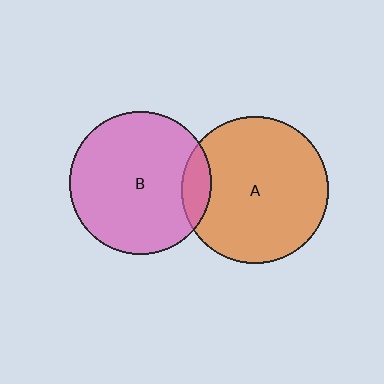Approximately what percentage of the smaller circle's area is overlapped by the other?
Approximately 10%.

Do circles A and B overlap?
Yes.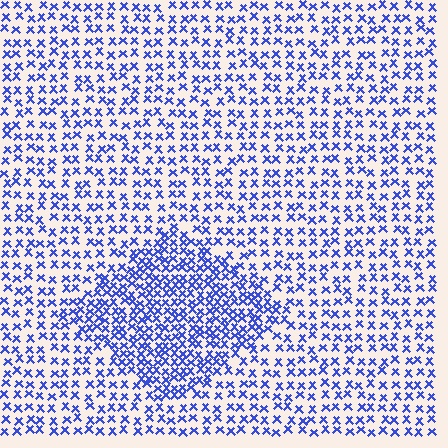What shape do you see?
I see a diamond.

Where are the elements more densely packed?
The elements are more densely packed inside the diamond boundary.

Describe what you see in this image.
The image contains small blue elements arranged at two different densities. A diamond-shaped region is visible where the elements are more densely packed than the surrounding area.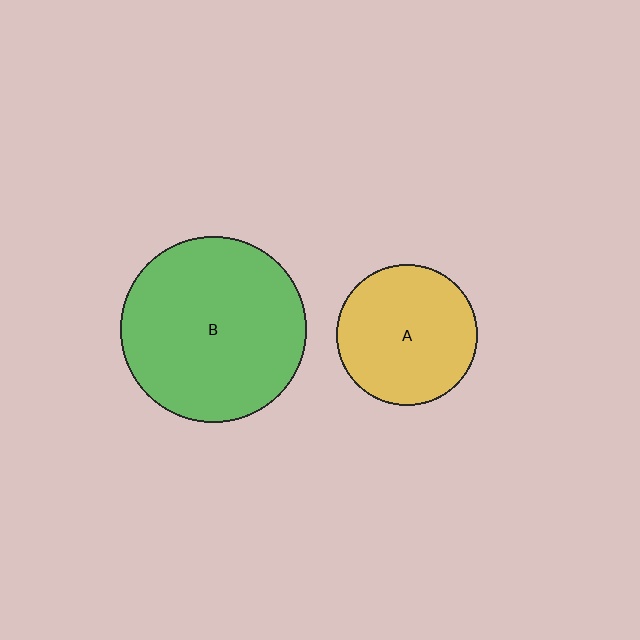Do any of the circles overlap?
No, none of the circles overlap.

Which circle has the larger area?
Circle B (green).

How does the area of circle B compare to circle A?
Approximately 1.8 times.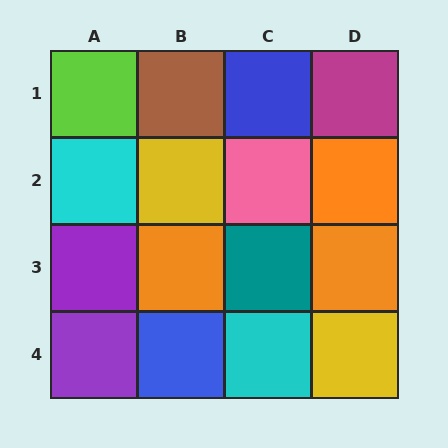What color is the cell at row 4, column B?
Blue.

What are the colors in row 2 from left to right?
Cyan, yellow, pink, orange.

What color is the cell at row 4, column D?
Yellow.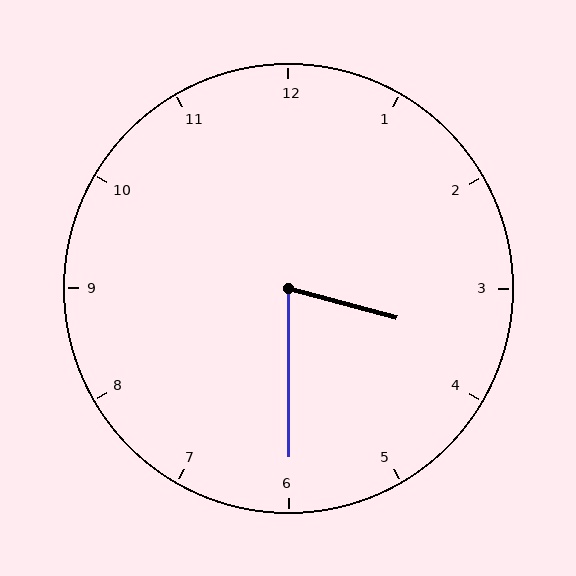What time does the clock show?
3:30.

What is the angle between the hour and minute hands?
Approximately 75 degrees.